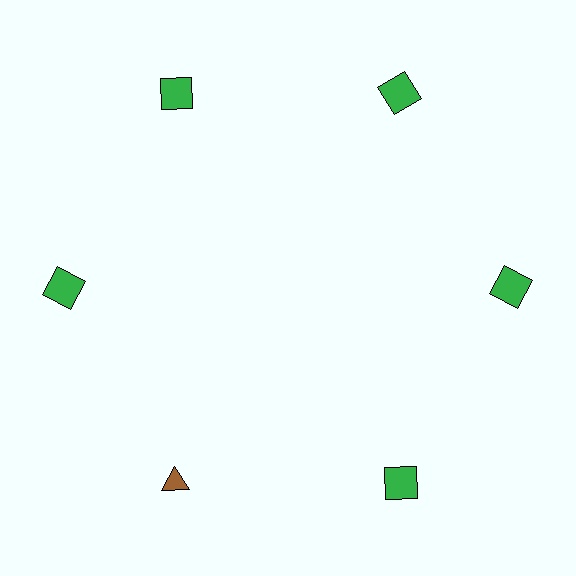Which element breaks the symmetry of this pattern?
The brown triangle at roughly the 7 o'clock position breaks the symmetry. All other shapes are green squares.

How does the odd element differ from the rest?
It differs in both color (brown instead of green) and shape (triangle instead of square).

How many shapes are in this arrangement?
There are 6 shapes arranged in a ring pattern.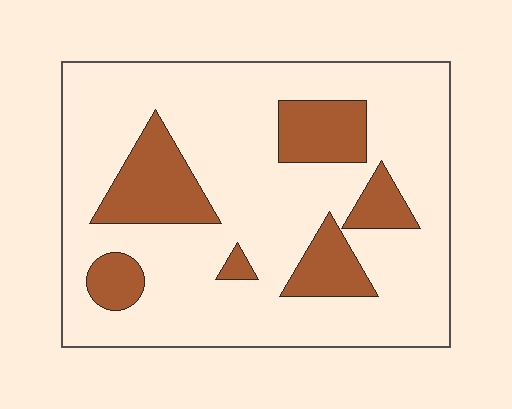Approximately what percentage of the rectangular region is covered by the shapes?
Approximately 20%.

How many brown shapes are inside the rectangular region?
6.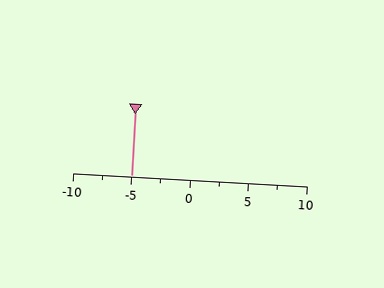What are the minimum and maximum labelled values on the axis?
The axis runs from -10 to 10.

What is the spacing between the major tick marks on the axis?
The major ticks are spaced 5 apart.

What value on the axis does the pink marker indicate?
The marker indicates approximately -5.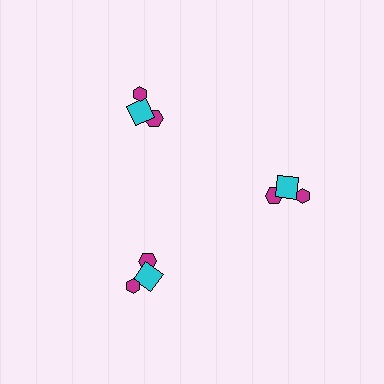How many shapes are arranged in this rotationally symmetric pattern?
There are 9 shapes, arranged in 3 groups of 3.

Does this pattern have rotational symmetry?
Yes, this pattern has 3-fold rotational symmetry. It looks the same after rotating 120 degrees around the center.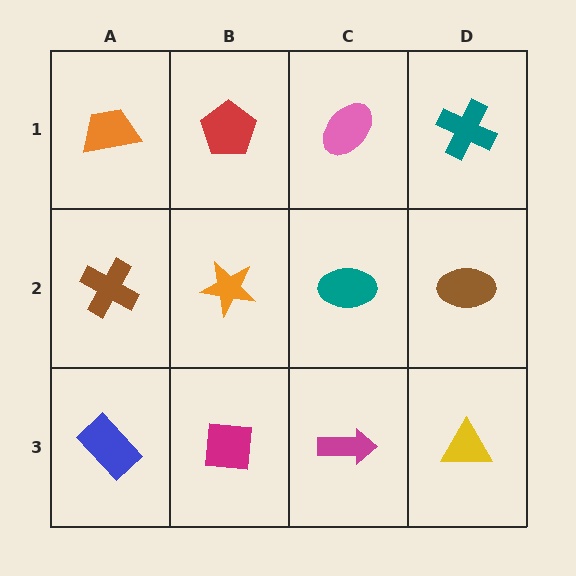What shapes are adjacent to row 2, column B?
A red pentagon (row 1, column B), a magenta square (row 3, column B), a brown cross (row 2, column A), a teal ellipse (row 2, column C).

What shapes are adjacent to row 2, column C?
A pink ellipse (row 1, column C), a magenta arrow (row 3, column C), an orange star (row 2, column B), a brown ellipse (row 2, column D).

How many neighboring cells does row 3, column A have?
2.